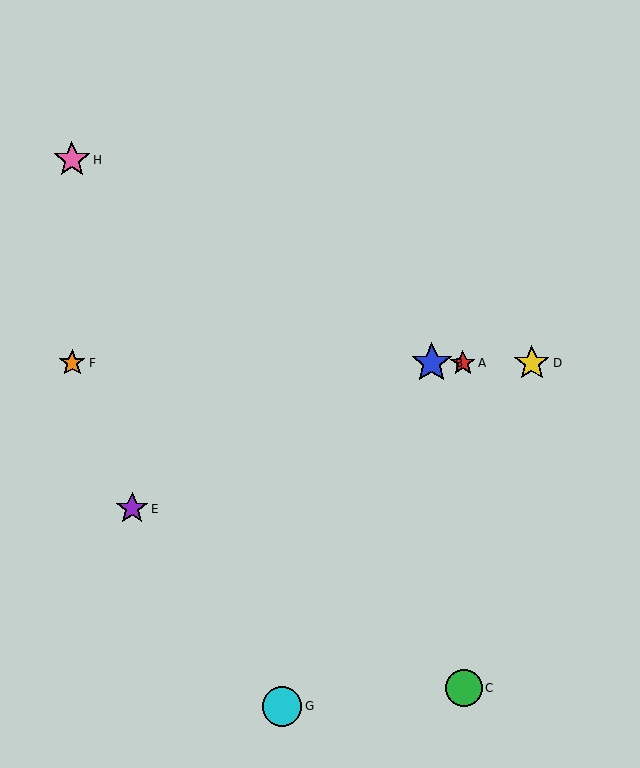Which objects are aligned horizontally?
Objects A, B, D, F are aligned horizontally.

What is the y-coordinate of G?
Object G is at y≈706.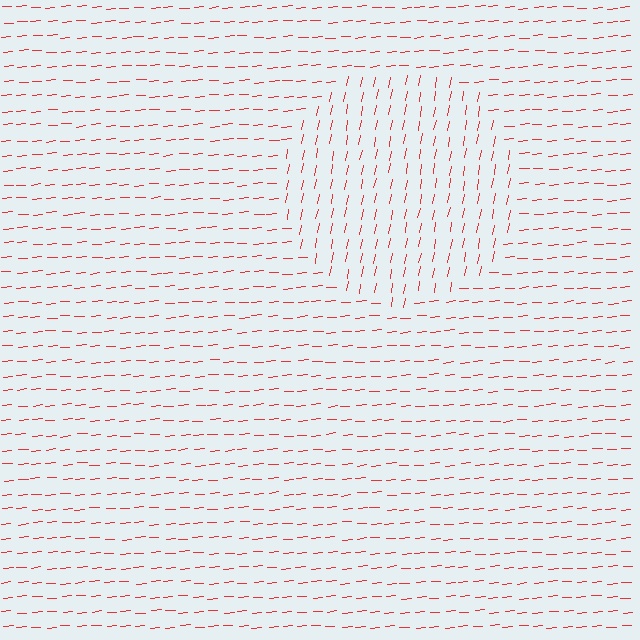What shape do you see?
I see a circle.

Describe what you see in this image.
The image is filled with small red line segments. A circle region in the image has lines oriented differently from the surrounding lines, creating a visible texture boundary.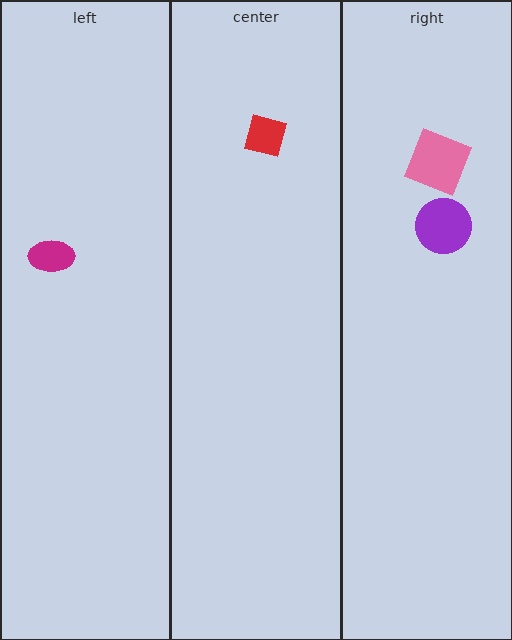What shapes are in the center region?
The red square.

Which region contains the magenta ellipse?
The left region.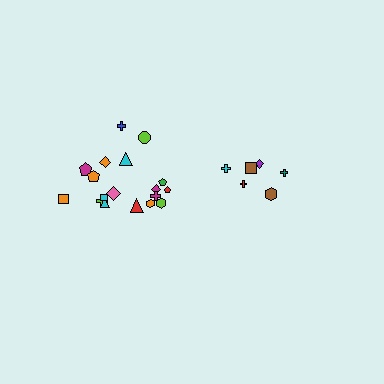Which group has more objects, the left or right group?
The left group.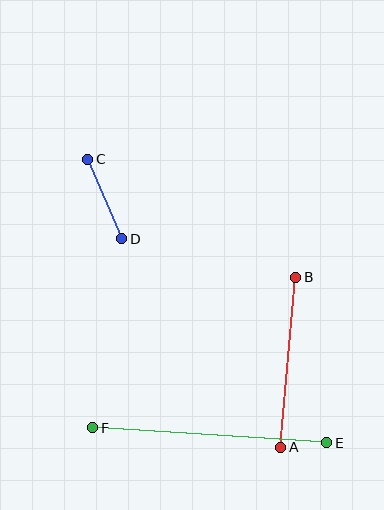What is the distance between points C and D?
The distance is approximately 86 pixels.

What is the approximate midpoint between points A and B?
The midpoint is at approximately (288, 362) pixels.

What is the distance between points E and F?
The distance is approximately 234 pixels.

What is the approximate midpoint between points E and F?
The midpoint is at approximately (210, 435) pixels.